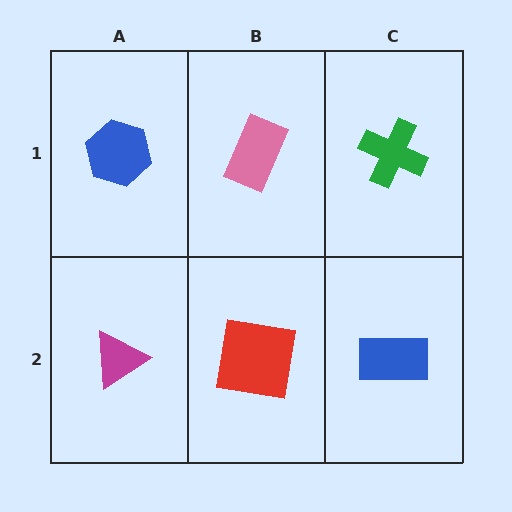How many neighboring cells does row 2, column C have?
2.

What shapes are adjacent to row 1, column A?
A magenta triangle (row 2, column A), a pink rectangle (row 1, column B).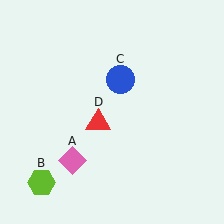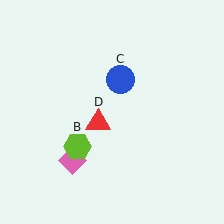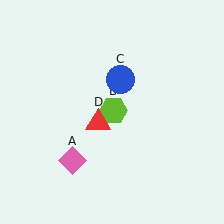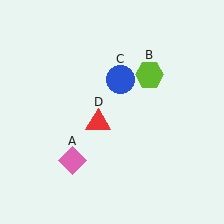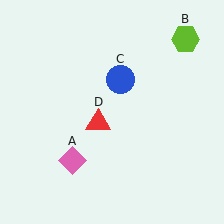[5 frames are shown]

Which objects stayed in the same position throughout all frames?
Pink diamond (object A) and blue circle (object C) and red triangle (object D) remained stationary.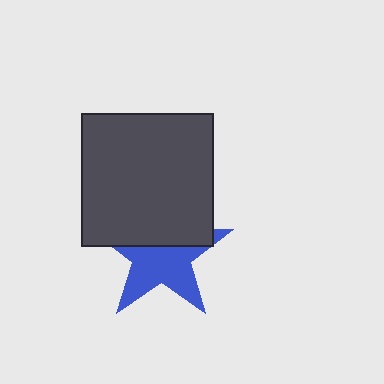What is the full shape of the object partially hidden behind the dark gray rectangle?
The partially hidden object is a blue star.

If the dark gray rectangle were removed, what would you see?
You would see the complete blue star.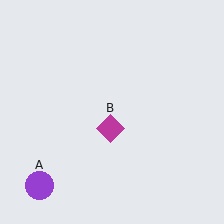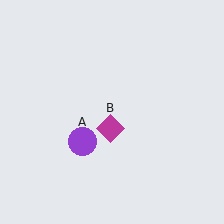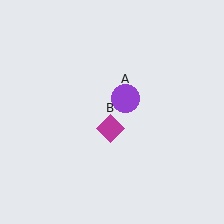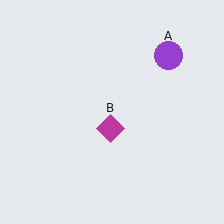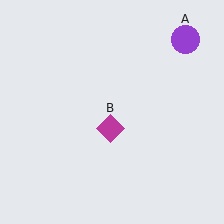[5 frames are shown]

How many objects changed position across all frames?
1 object changed position: purple circle (object A).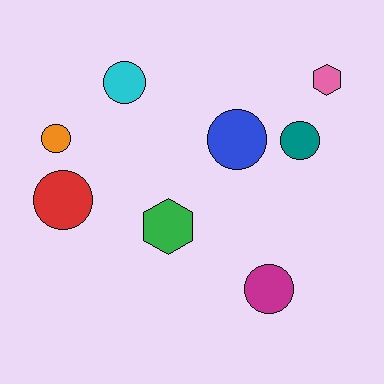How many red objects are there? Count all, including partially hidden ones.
There is 1 red object.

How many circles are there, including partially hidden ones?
There are 6 circles.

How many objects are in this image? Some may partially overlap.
There are 8 objects.